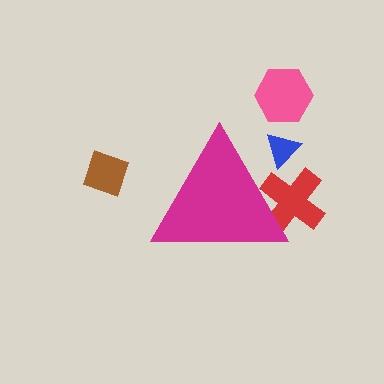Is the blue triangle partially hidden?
Yes, the blue triangle is partially hidden behind the magenta triangle.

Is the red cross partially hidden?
Yes, the red cross is partially hidden behind the magenta triangle.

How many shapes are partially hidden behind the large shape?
2 shapes are partially hidden.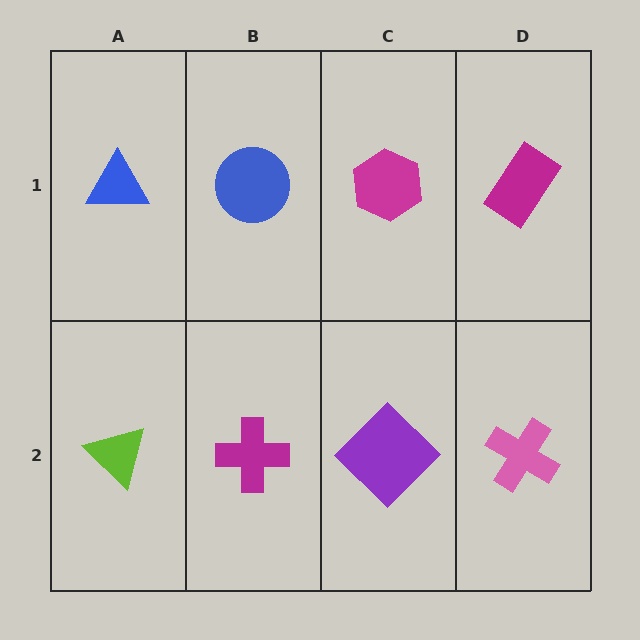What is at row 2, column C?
A purple diamond.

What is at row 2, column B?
A magenta cross.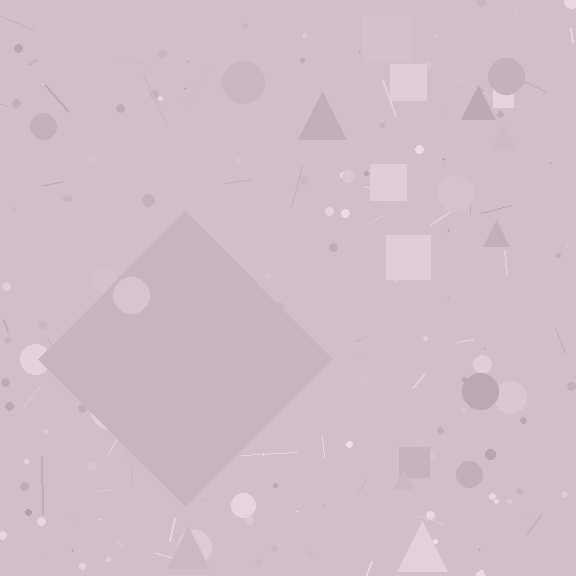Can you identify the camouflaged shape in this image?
The camouflaged shape is a diamond.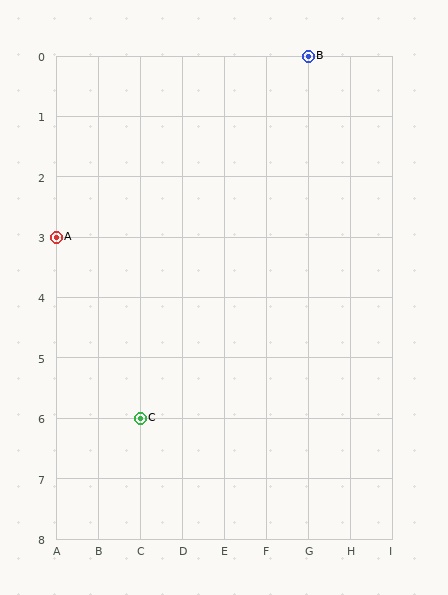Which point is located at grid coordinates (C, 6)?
Point C is at (C, 6).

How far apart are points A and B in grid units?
Points A and B are 6 columns and 3 rows apart (about 6.7 grid units diagonally).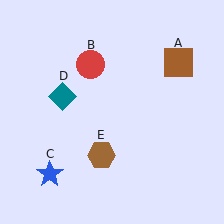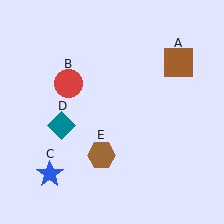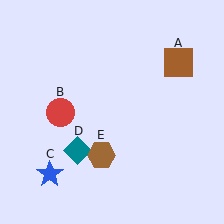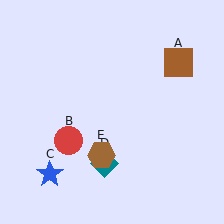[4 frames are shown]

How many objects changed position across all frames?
2 objects changed position: red circle (object B), teal diamond (object D).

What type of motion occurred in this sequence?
The red circle (object B), teal diamond (object D) rotated counterclockwise around the center of the scene.